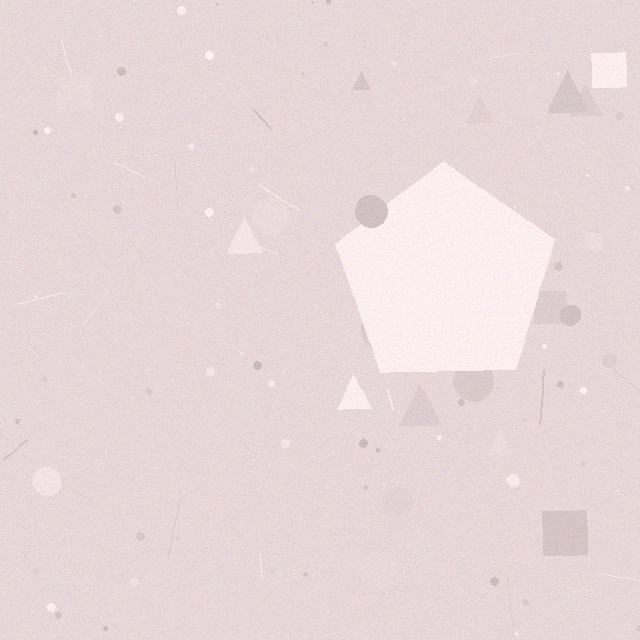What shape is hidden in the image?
A pentagon is hidden in the image.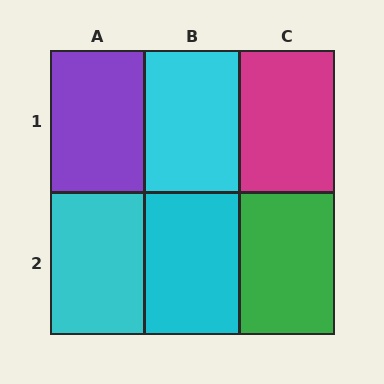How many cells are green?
1 cell is green.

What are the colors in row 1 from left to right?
Purple, cyan, magenta.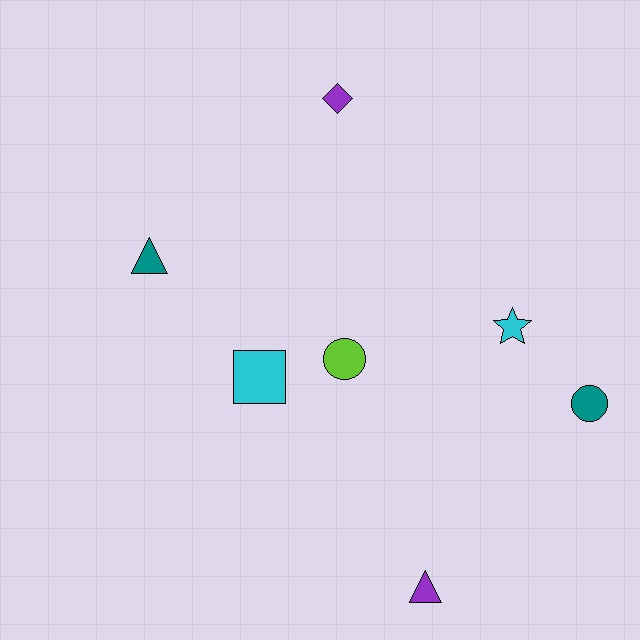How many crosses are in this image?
There are no crosses.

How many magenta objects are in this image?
There are no magenta objects.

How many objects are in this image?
There are 7 objects.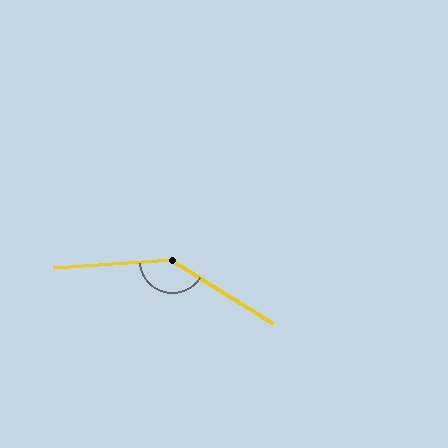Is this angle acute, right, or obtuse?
It is obtuse.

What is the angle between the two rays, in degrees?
Approximately 145 degrees.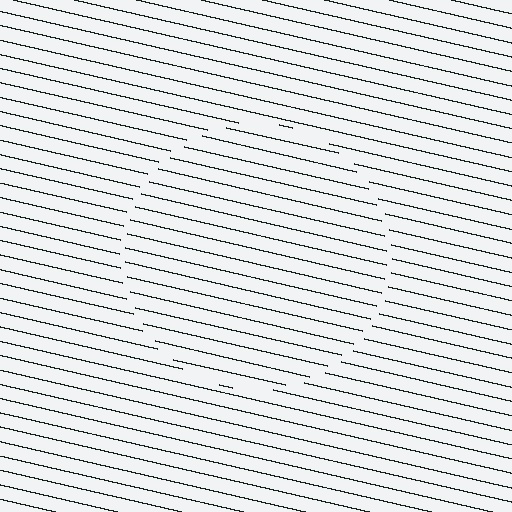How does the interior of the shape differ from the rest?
The interior of the shape contains the same grating, shifted by half a period — the contour is defined by the phase discontinuity where line-ends from the inner and outer gratings abut.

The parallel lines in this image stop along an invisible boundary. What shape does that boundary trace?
An illusory circle. The interior of the shape contains the same grating, shifted by half a period — the contour is defined by the phase discontinuity where line-ends from the inner and outer gratings abut.